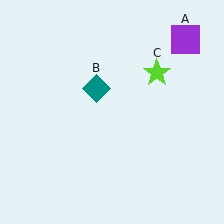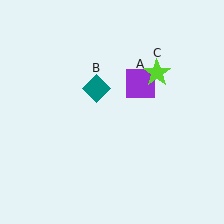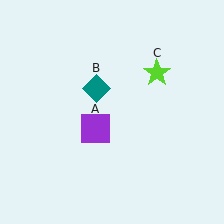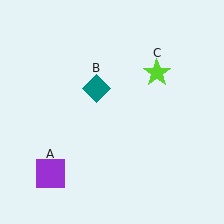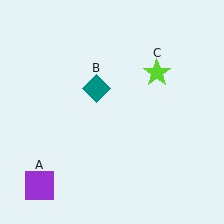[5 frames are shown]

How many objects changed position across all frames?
1 object changed position: purple square (object A).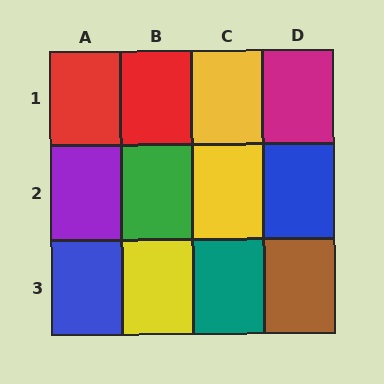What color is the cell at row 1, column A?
Red.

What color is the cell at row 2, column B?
Green.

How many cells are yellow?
3 cells are yellow.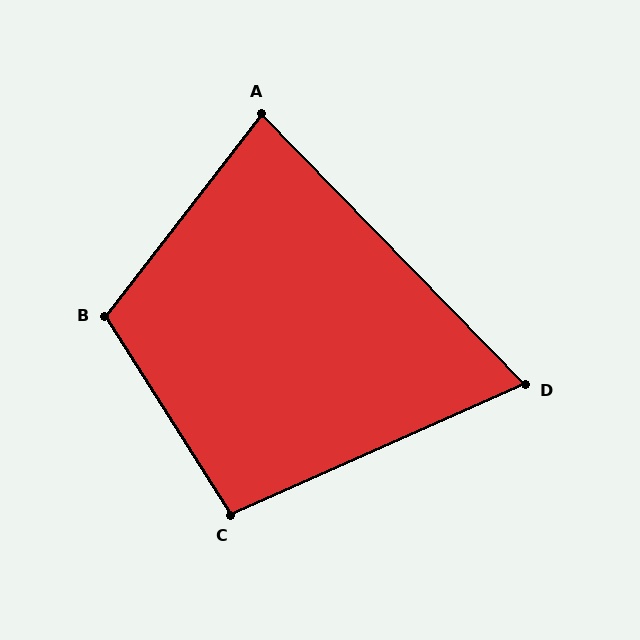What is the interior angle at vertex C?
Approximately 98 degrees (obtuse).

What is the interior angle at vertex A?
Approximately 82 degrees (acute).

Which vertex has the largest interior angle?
B, at approximately 110 degrees.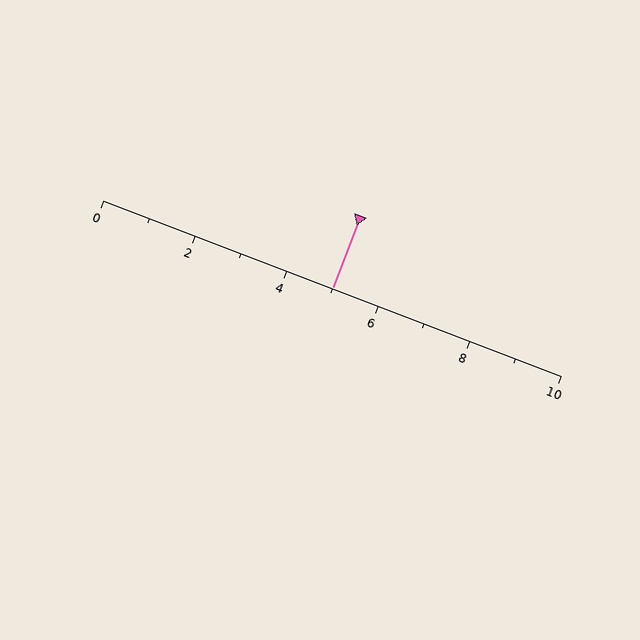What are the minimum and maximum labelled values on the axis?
The axis runs from 0 to 10.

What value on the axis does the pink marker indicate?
The marker indicates approximately 5.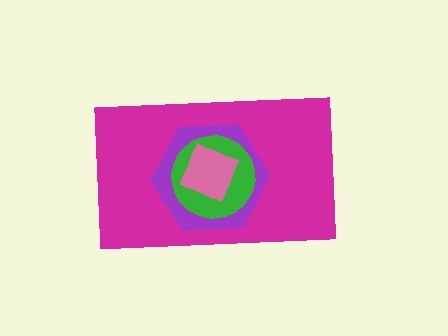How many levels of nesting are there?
4.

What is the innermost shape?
The pink square.